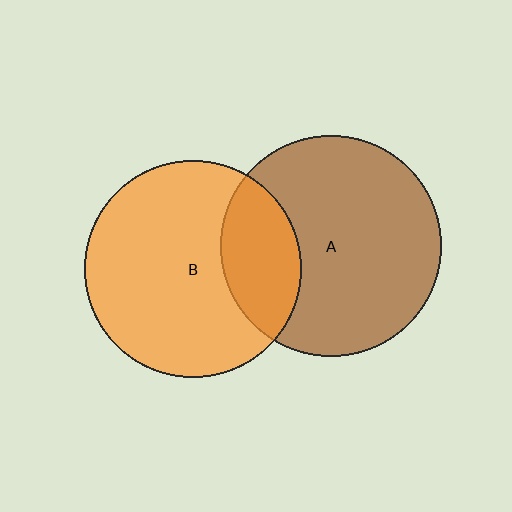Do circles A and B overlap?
Yes.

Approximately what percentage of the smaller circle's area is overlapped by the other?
Approximately 25%.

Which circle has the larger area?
Circle A (brown).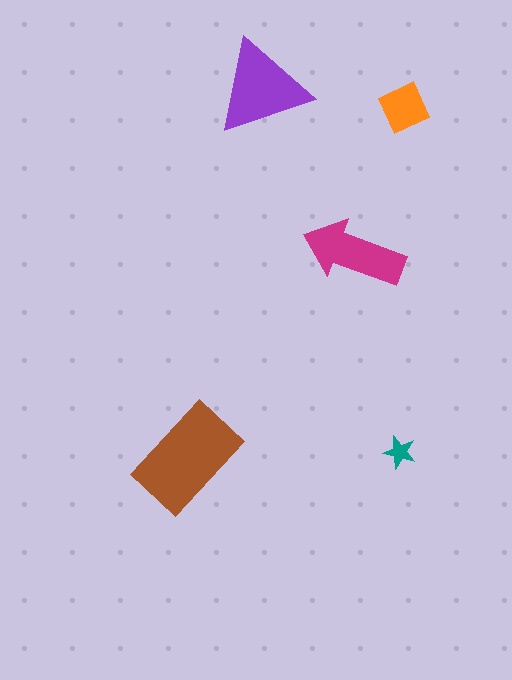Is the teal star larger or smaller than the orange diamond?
Smaller.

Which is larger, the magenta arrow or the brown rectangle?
The brown rectangle.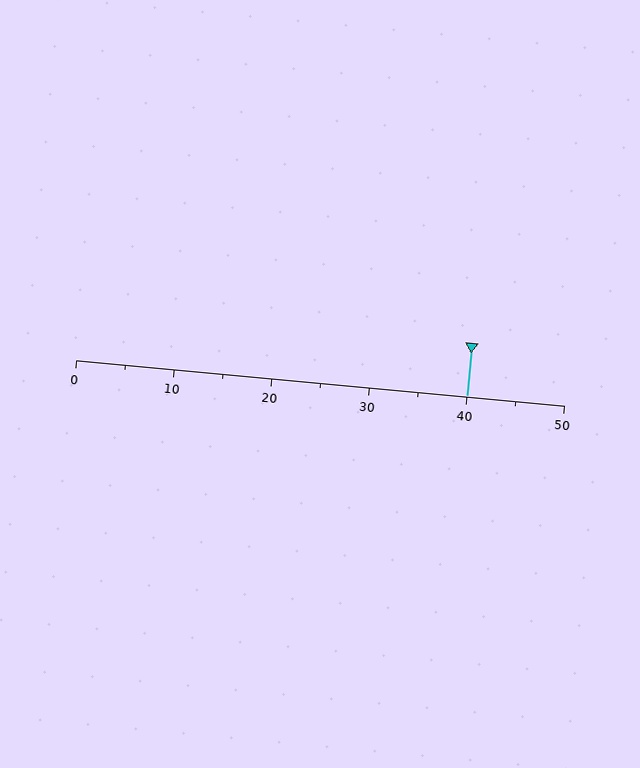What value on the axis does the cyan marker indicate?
The marker indicates approximately 40.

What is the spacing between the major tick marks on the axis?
The major ticks are spaced 10 apart.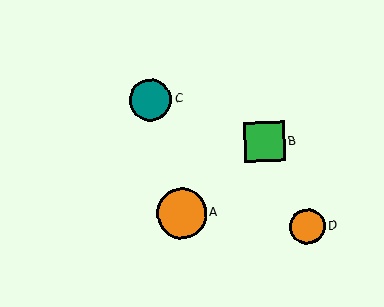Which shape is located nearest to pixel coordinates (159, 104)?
The teal circle (labeled C) at (150, 100) is nearest to that location.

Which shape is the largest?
The orange circle (labeled A) is the largest.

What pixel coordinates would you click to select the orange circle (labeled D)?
Click at (307, 226) to select the orange circle D.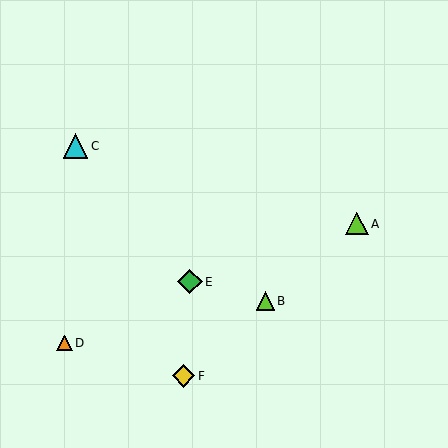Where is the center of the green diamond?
The center of the green diamond is at (190, 282).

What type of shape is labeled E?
Shape E is a green diamond.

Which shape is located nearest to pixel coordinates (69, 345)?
The orange triangle (labeled D) at (64, 343) is nearest to that location.